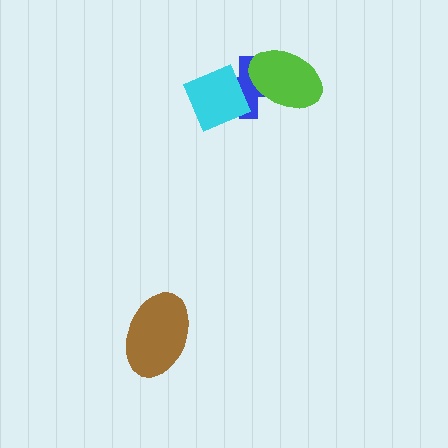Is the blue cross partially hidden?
Yes, it is partially covered by another shape.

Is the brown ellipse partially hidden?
No, no other shape covers it.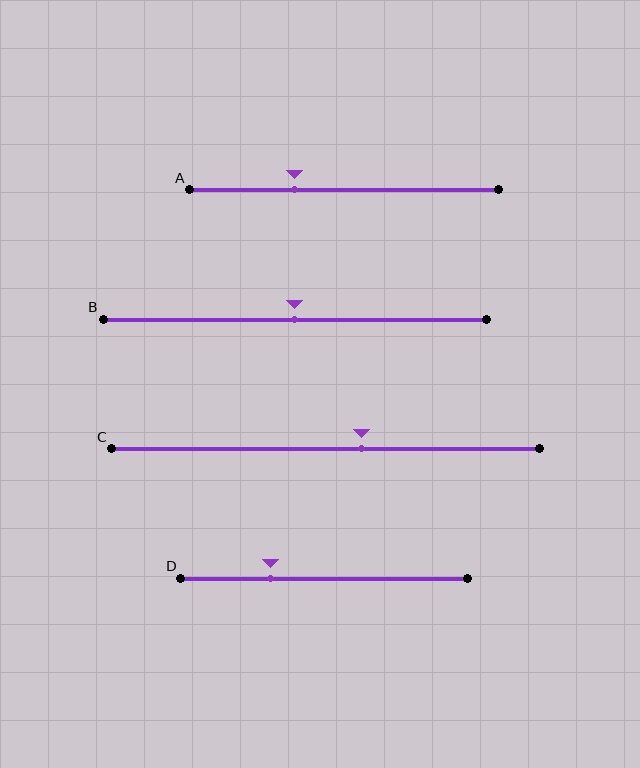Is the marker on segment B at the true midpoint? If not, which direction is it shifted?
Yes, the marker on segment B is at the true midpoint.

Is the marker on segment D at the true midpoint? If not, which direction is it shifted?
No, the marker on segment D is shifted to the left by about 19% of the segment length.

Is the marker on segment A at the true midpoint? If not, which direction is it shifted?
No, the marker on segment A is shifted to the left by about 16% of the segment length.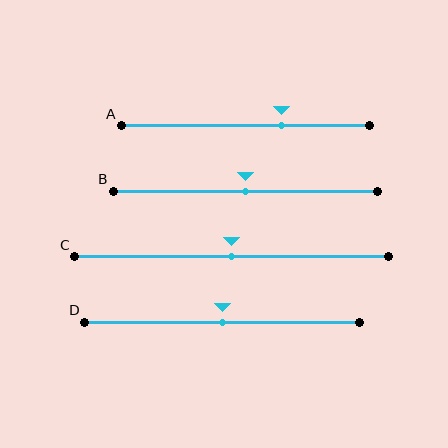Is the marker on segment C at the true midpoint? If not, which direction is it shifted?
Yes, the marker on segment C is at the true midpoint.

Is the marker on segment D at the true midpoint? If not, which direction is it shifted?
Yes, the marker on segment D is at the true midpoint.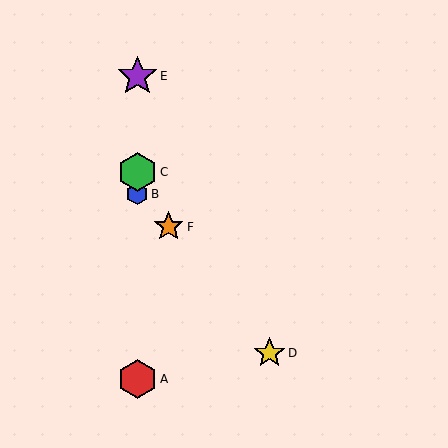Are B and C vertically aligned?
Yes, both are at x≈137.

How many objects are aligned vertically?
4 objects (A, B, C, E) are aligned vertically.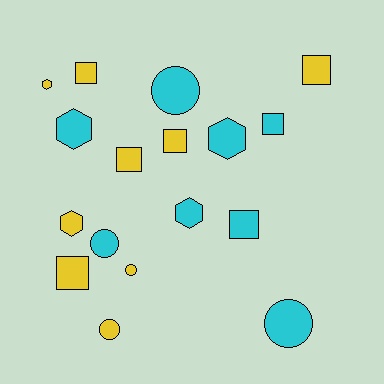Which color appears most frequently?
Yellow, with 9 objects.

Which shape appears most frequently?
Square, with 7 objects.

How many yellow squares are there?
There are 5 yellow squares.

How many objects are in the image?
There are 17 objects.